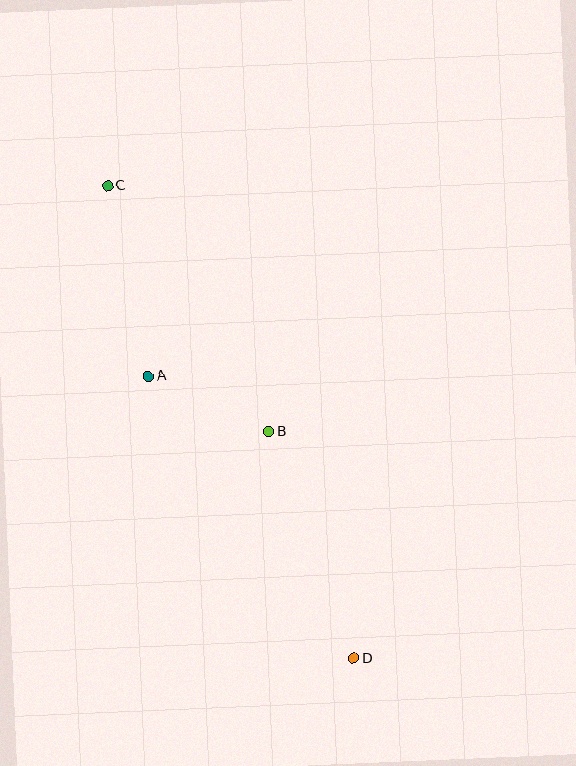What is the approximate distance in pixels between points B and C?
The distance between B and C is approximately 294 pixels.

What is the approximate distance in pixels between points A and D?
The distance between A and D is approximately 349 pixels.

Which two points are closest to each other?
Points A and B are closest to each other.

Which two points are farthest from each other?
Points C and D are farthest from each other.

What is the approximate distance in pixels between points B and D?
The distance between B and D is approximately 242 pixels.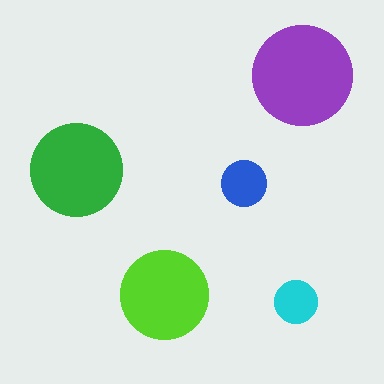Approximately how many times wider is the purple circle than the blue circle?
About 2 times wider.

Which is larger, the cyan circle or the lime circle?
The lime one.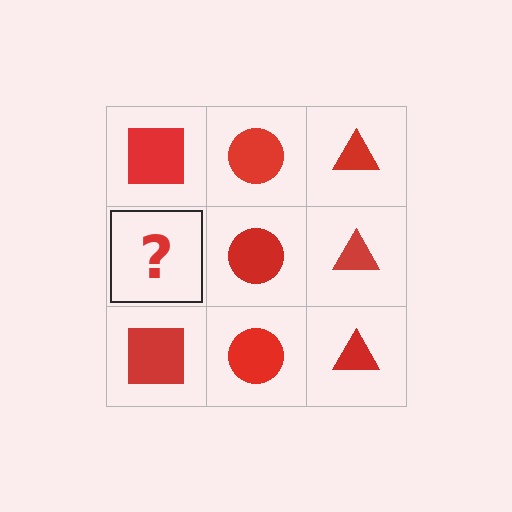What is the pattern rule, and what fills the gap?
The rule is that each column has a consistent shape. The gap should be filled with a red square.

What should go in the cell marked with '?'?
The missing cell should contain a red square.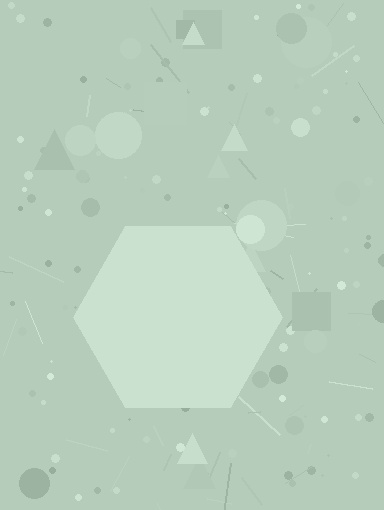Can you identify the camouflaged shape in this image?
The camouflaged shape is a hexagon.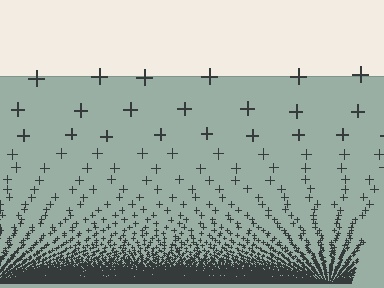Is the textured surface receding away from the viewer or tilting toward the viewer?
The surface appears to tilt toward the viewer. Texture elements get larger and sparser toward the top.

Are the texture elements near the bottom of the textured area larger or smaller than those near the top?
Smaller. The gradient is inverted — elements near the bottom are smaller and denser.